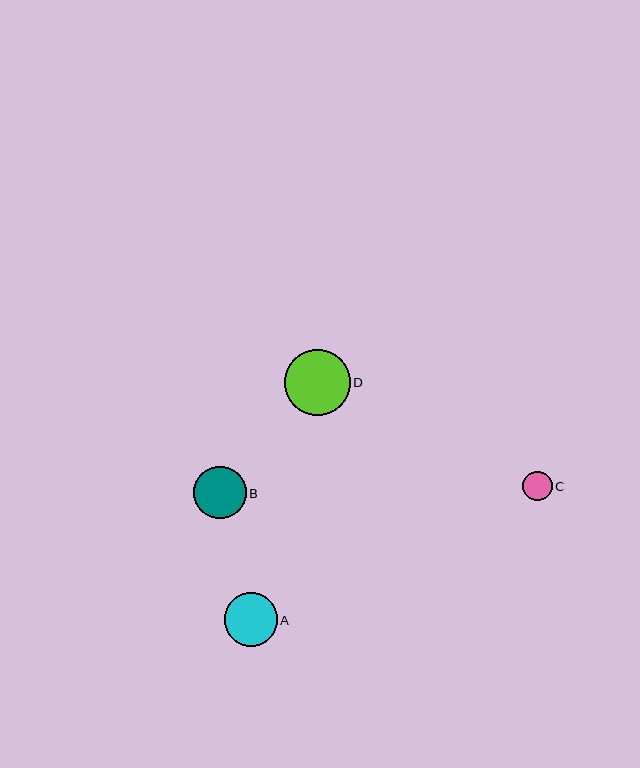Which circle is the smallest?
Circle C is the smallest with a size of approximately 30 pixels.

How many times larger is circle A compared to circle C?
Circle A is approximately 1.8 times the size of circle C.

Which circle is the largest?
Circle D is the largest with a size of approximately 65 pixels.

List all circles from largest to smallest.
From largest to smallest: D, A, B, C.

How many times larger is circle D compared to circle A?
Circle D is approximately 1.2 times the size of circle A.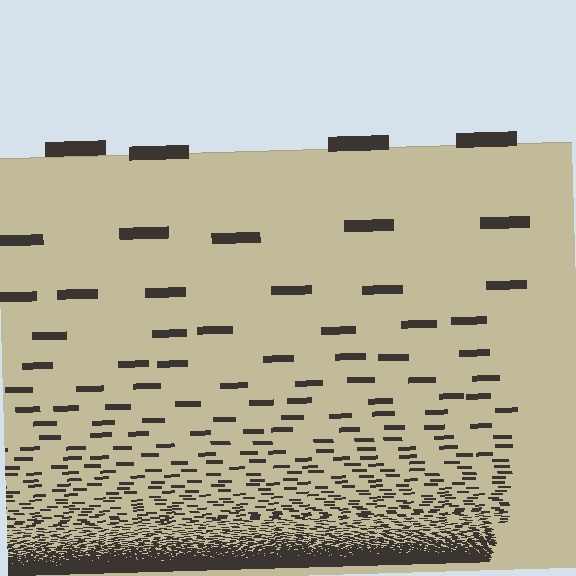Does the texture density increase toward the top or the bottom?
Density increases toward the bottom.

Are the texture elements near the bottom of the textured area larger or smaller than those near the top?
Smaller. The gradient is inverted — elements near the bottom are smaller and denser.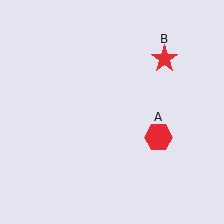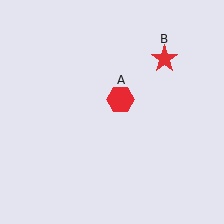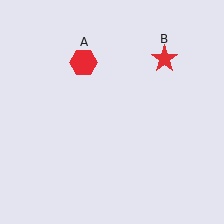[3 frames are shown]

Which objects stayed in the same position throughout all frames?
Red star (object B) remained stationary.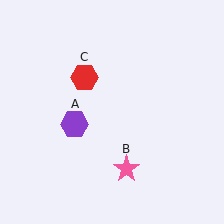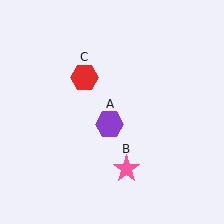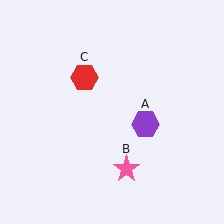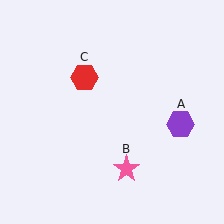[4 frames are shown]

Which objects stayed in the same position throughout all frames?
Pink star (object B) and red hexagon (object C) remained stationary.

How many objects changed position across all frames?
1 object changed position: purple hexagon (object A).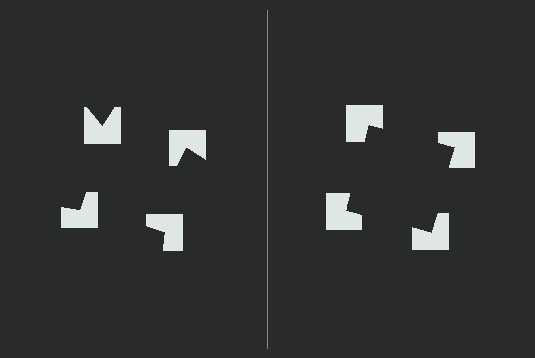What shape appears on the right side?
An illusory square.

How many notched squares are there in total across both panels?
8 — 4 on each side.